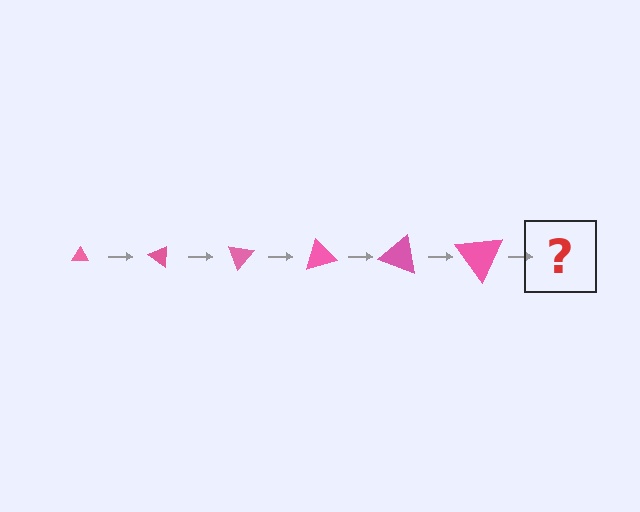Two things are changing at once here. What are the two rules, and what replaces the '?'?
The two rules are that the triangle grows larger each step and it rotates 35 degrees each step. The '?' should be a triangle, larger than the previous one and rotated 210 degrees from the start.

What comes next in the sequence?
The next element should be a triangle, larger than the previous one and rotated 210 degrees from the start.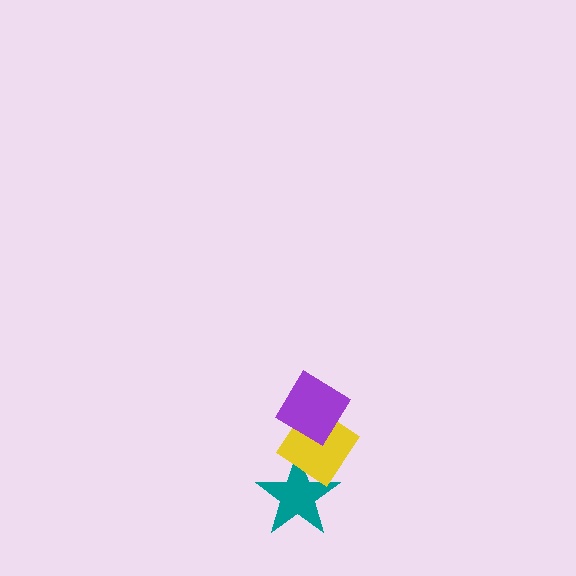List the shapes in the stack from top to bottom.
From top to bottom: the purple diamond, the yellow diamond, the teal star.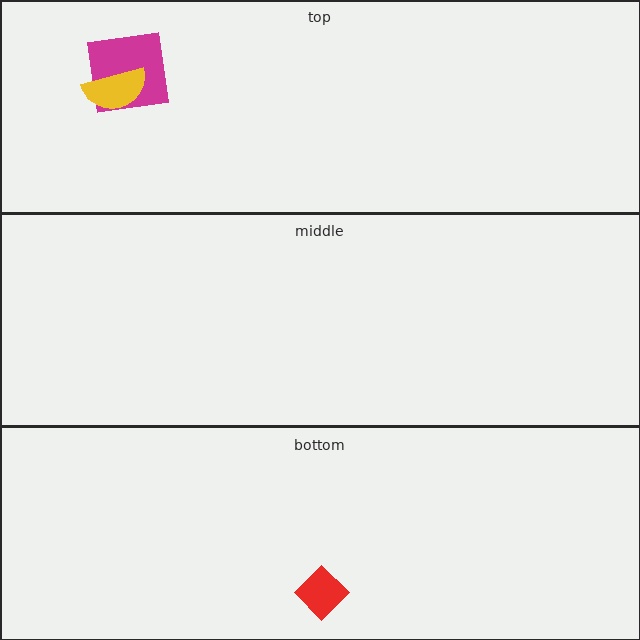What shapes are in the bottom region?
The red diamond.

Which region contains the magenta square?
The top region.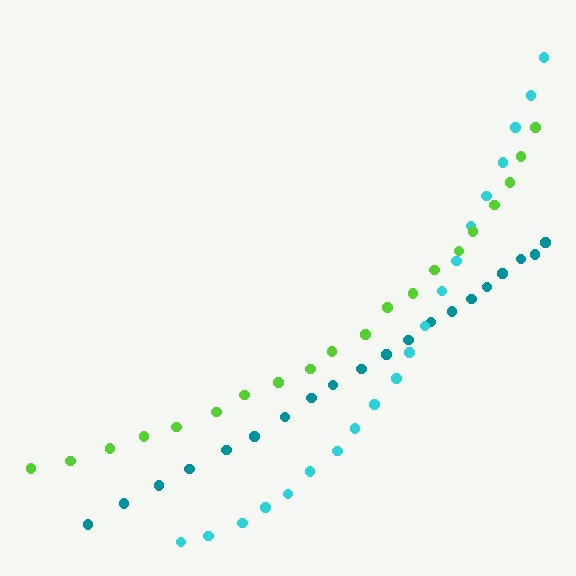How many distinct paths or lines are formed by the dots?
There are 3 distinct paths.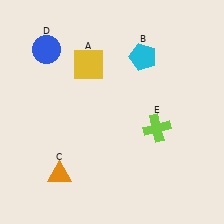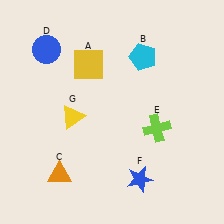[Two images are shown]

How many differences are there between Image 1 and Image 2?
There are 2 differences between the two images.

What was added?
A blue star (F), a yellow triangle (G) were added in Image 2.